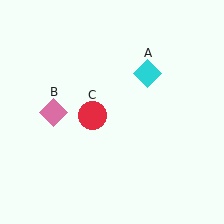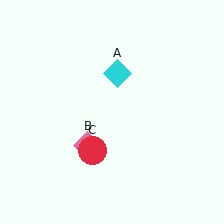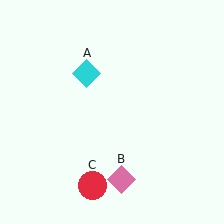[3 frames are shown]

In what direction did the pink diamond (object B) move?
The pink diamond (object B) moved down and to the right.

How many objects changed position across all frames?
3 objects changed position: cyan diamond (object A), pink diamond (object B), red circle (object C).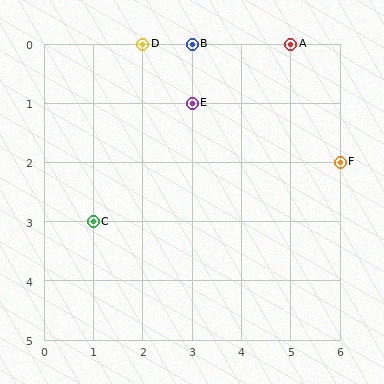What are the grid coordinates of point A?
Point A is at grid coordinates (5, 0).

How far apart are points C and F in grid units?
Points C and F are 5 columns and 1 row apart (about 5.1 grid units diagonally).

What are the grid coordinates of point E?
Point E is at grid coordinates (3, 1).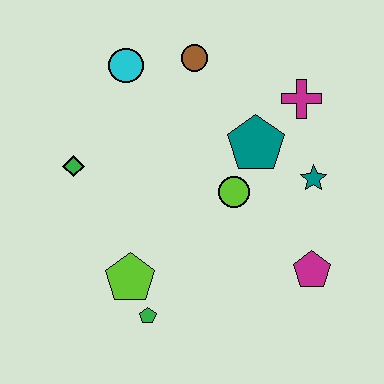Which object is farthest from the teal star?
The green diamond is farthest from the teal star.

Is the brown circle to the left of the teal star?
Yes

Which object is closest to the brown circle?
The cyan circle is closest to the brown circle.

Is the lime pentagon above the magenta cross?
No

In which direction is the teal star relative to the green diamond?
The teal star is to the right of the green diamond.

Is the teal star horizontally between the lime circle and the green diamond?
No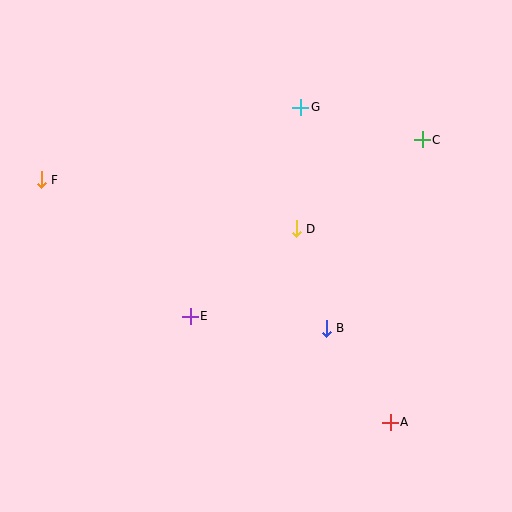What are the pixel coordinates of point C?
Point C is at (422, 140).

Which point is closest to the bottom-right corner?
Point A is closest to the bottom-right corner.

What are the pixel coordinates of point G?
Point G is at (301, 107).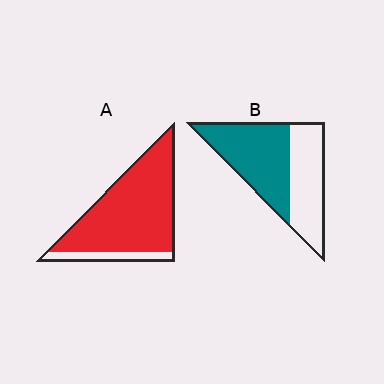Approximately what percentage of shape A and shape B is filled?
A is approximately 85% and B is approximately 55%.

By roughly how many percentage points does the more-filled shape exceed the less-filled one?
By roughly 30 percentage points (A over B).